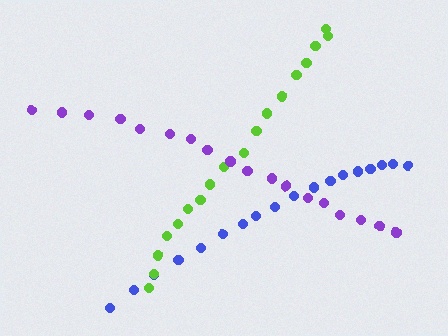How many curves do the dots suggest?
There are 3 distinct paths.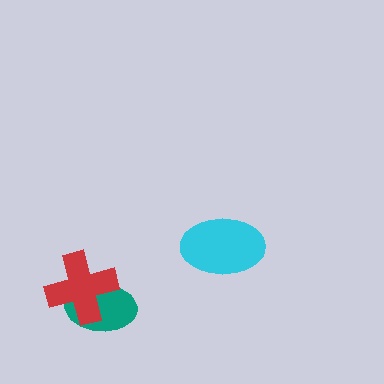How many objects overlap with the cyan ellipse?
0 objects overlap with the cyan ellipse.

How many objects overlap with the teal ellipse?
1 object overlaps with the teal ellipse.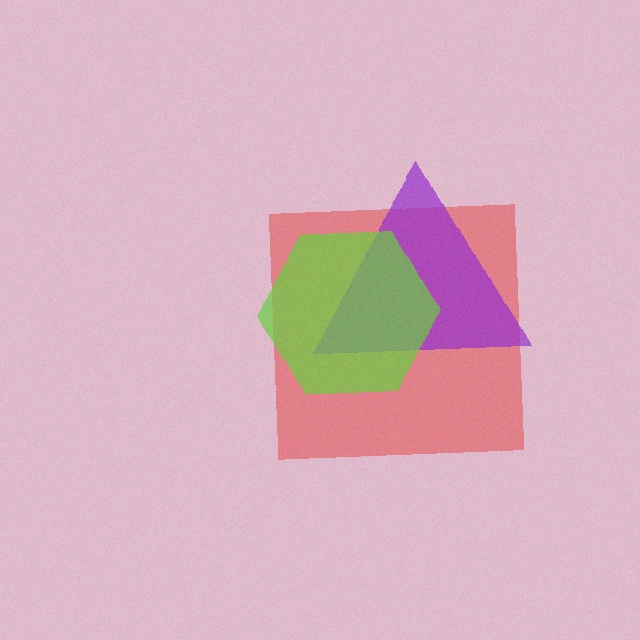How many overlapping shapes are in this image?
There are 3 overlapping shapes in the image.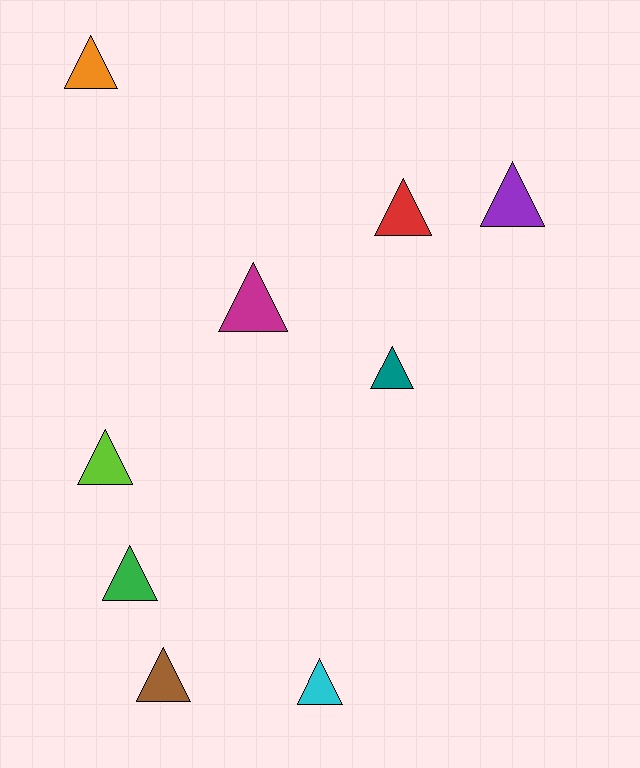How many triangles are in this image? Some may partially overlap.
There are 9 triangles.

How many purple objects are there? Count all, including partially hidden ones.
There is 1 purple object.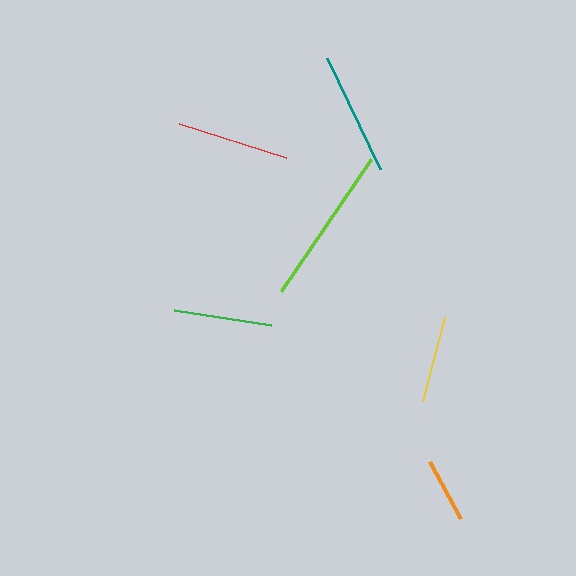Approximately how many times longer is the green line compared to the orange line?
The green line is approximately 1.5 times the length of the orange line.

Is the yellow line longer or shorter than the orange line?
The yellow line is longer than the orange line.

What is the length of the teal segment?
The teal segment is approximately 122 pixels long.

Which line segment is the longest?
The lime line is the longest at approximately 160 pixels.